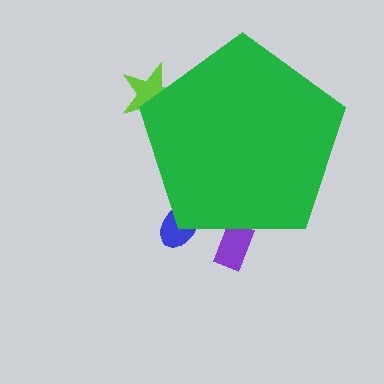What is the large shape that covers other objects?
A green pentagon.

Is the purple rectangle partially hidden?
Yes, the purple rectangle is partially hidden behind the green pentagon.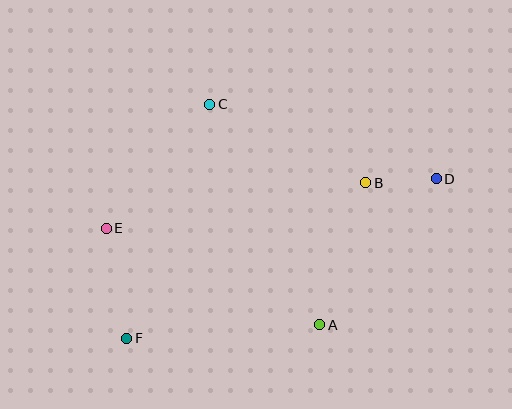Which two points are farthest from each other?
Points D and F are farthest from each other.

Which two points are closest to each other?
Points B and D are closest to each other.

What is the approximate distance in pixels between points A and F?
The distance between A and F is approximately 193 pixels.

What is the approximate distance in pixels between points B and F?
The distance between B and F is approximately 285 pixels.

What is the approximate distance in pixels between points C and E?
The distance between C and E is approximately 161 pixels.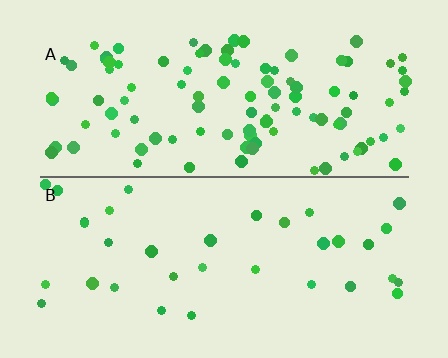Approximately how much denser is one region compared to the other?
Approximately 3.0× — region A over region B.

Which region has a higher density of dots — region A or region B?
A (the top).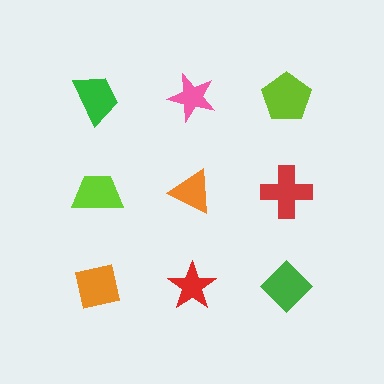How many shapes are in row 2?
3 shapes.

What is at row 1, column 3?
A lime pentagon.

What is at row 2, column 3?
A red cross.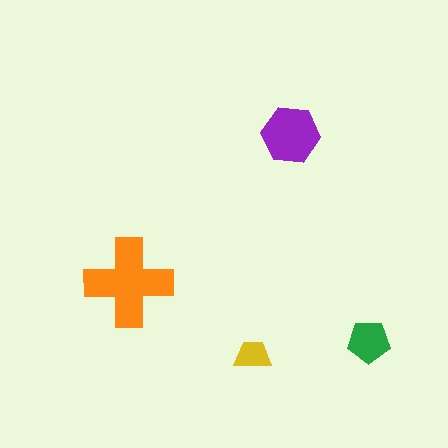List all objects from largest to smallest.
The orange cross, the purple hexagon, the green pentagon, the yellow trapezoid.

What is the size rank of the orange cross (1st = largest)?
1st.